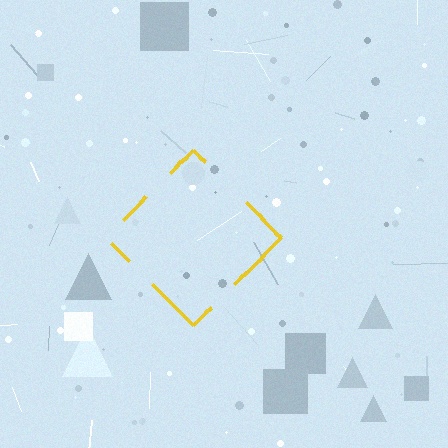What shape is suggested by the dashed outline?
The dashed outline suggests a diamond.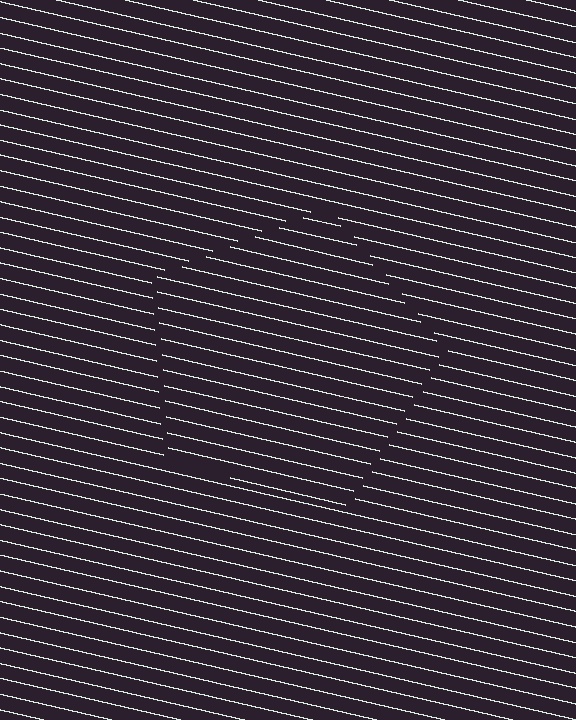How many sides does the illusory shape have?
5 sides — the line-ends trace a pentagon.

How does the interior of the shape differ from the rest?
The interior of the shape contains the same grating, shifted by half a period — the contour is defined by the phase discontinuity where line-ends from the inner and outer gratings abut.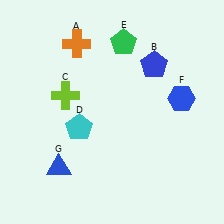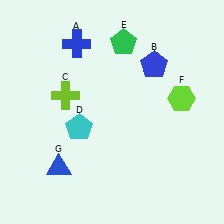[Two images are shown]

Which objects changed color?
A changed from orange to blue. F changed from blue to lime.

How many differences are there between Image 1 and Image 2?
There are 2 differences between the two images.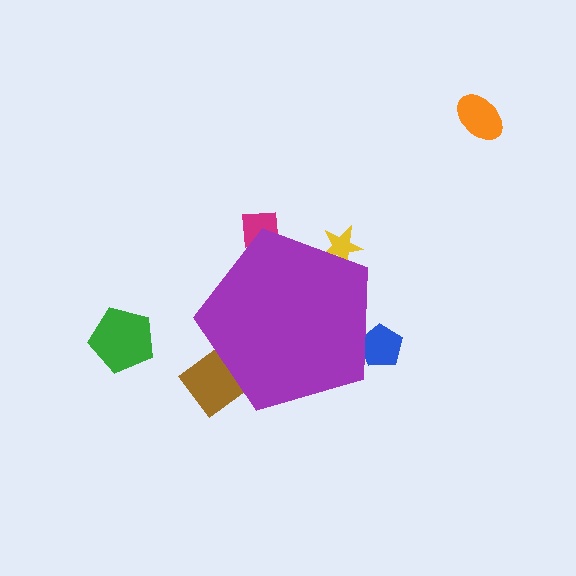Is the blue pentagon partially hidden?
Yes, the blue pentagon is partially hidden behind the purple pentagon.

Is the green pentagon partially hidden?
No, the green pentagon is fully visible.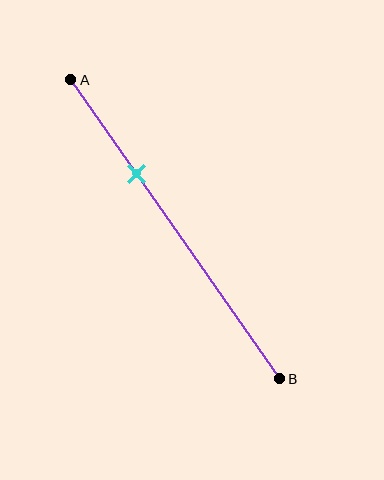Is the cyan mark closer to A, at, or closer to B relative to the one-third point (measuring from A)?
The cyan mark is approximately at the one-third point of segment AB.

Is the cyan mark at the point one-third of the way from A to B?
Yes, the mark is approximately at the one-third point.